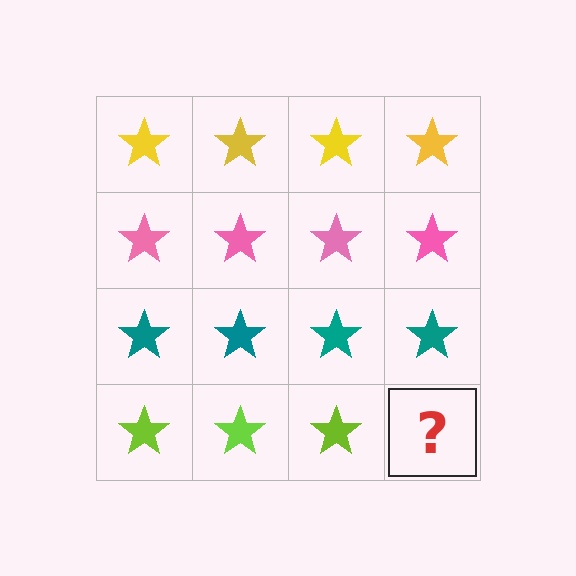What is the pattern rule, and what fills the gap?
The rule is that each row has a consistent color. The gap should be filled with a lime star.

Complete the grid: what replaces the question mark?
The question mark should be replaced with a lime star.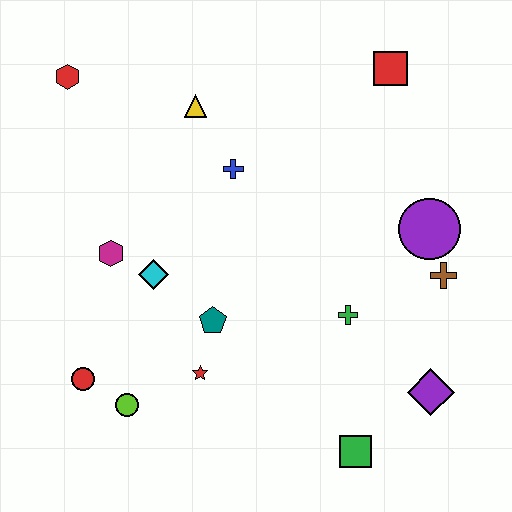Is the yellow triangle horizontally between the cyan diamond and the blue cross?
Yes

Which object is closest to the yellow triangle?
The blue cross is closest to the yellow triangle.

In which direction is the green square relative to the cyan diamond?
The green square is to the right of the cyan diamond.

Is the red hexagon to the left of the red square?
Yes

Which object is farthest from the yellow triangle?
The green square is farthest from the yellow triangle.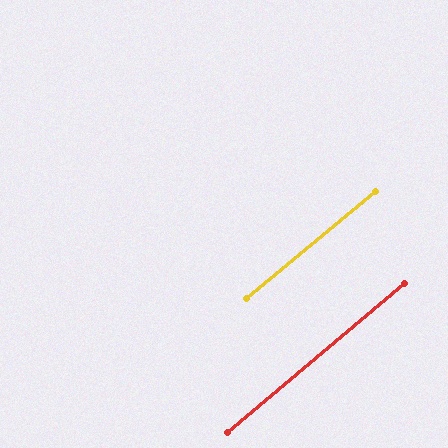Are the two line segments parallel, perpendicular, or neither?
Parallel — their directions differ by only 0.8°.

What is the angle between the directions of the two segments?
Approximately 1 degree.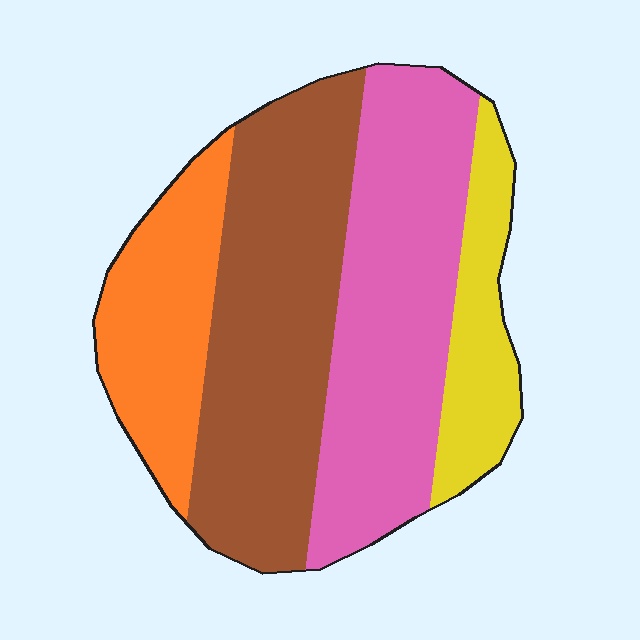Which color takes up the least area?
Yellow, at roughly 15%.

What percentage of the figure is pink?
Pink covers around 35% of the figure.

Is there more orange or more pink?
Pink.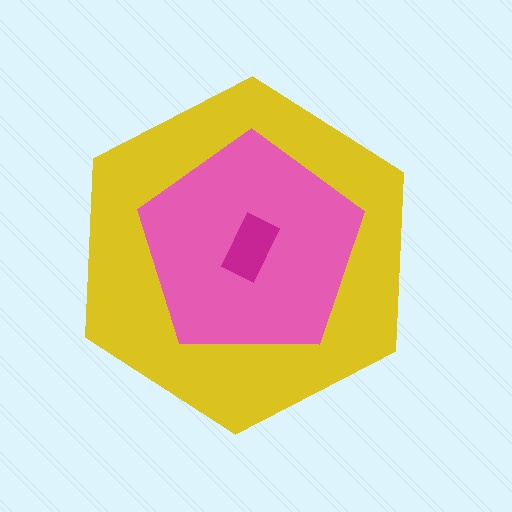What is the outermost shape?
The yellow hexagon.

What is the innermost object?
The magenta rectangle.